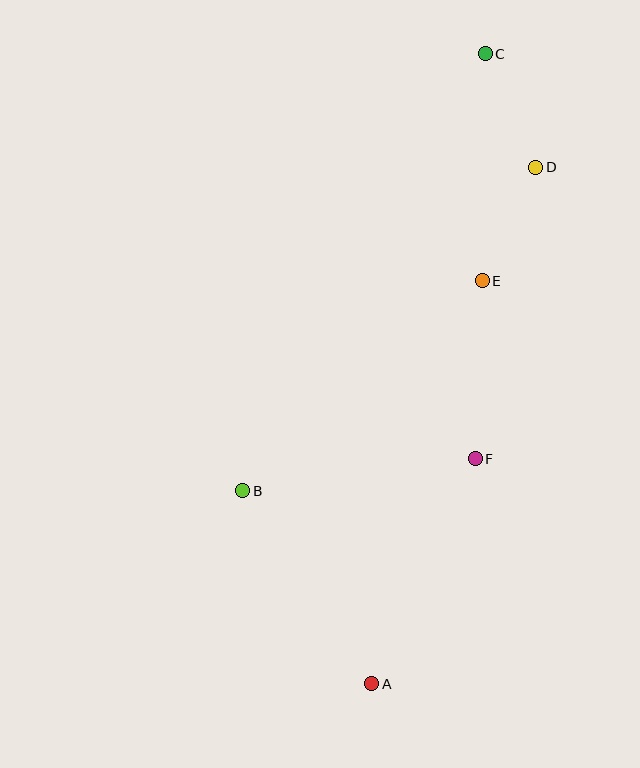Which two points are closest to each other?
Points C and D are closest to each other.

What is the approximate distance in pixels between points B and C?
The distance between B and C is approximately 500 pixels.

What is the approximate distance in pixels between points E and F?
The distance between E and F is approximately 178 pixels.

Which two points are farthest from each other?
Points A and C are farthest from each other.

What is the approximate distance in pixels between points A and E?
The distance between A and E is approximately 418 pixels.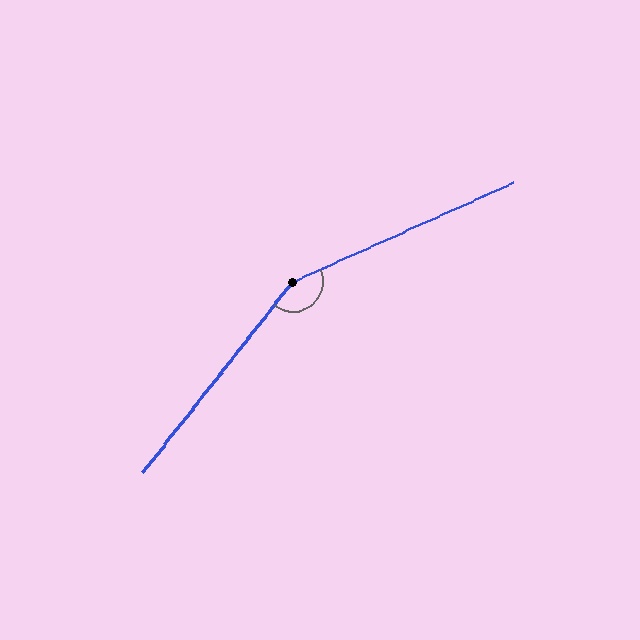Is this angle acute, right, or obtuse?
It is obtuse.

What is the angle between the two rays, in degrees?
Approximately 152 degrees.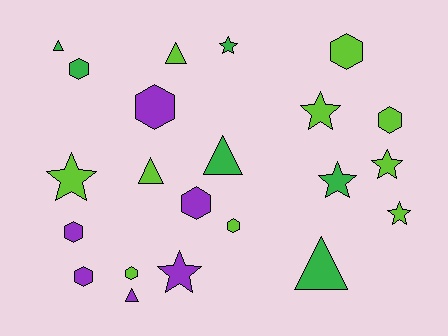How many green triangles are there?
There are 3 green triangles.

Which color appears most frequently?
Lime, with 10 objects.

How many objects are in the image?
There are 22 objects.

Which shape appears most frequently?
Hexagon, with 9 objects.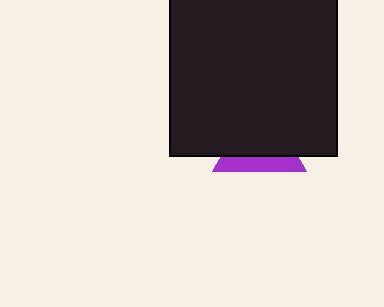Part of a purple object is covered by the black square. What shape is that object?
It is a triangle.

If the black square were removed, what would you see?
You would see the complete purple triangle.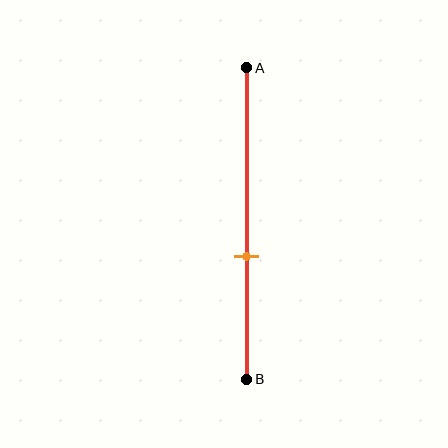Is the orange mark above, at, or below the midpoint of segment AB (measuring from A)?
The orange mark is below the midpoint of segment AB.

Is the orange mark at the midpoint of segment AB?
No, the mark is at about 60% from A, not at the 50% midpoint.